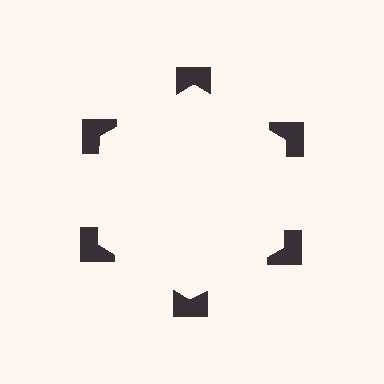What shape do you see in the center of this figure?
An illusory hexagon — its edges are inferred from the aligned wedge cuts in the notched squares, not physically drawn.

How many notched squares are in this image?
There are 6 — one at each vertex of the illusory hexagon.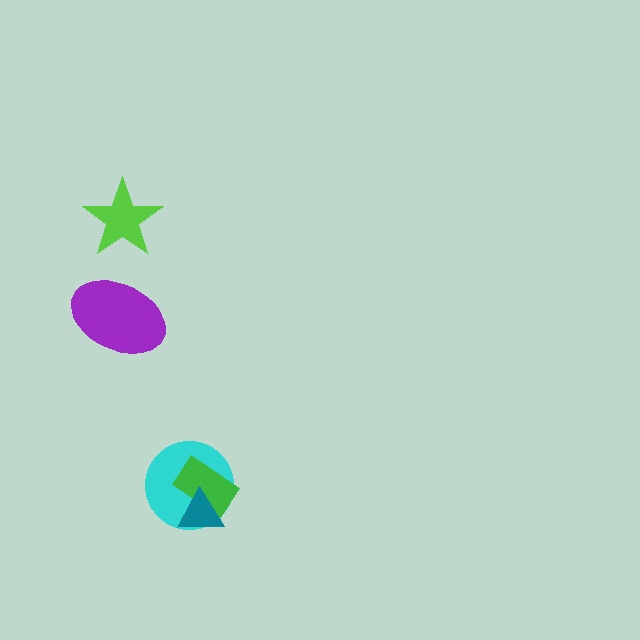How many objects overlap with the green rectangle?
2 objects overlap with the green rectangle.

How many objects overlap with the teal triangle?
2 objects overlap with the teal triangle.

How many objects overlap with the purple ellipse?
0 objects overlap with the purple ellipse.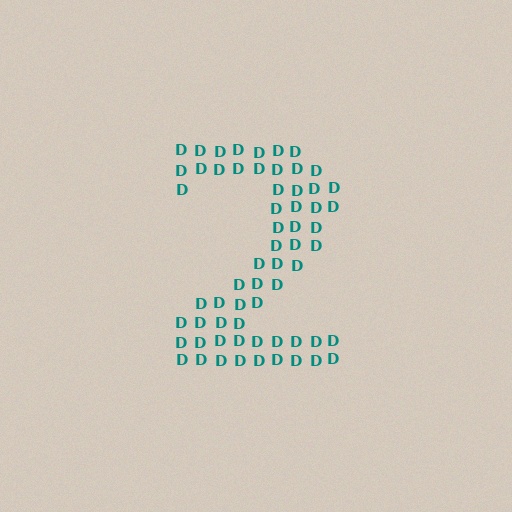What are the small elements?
The small elements are letter D's.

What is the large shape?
The large shape is the digit 2.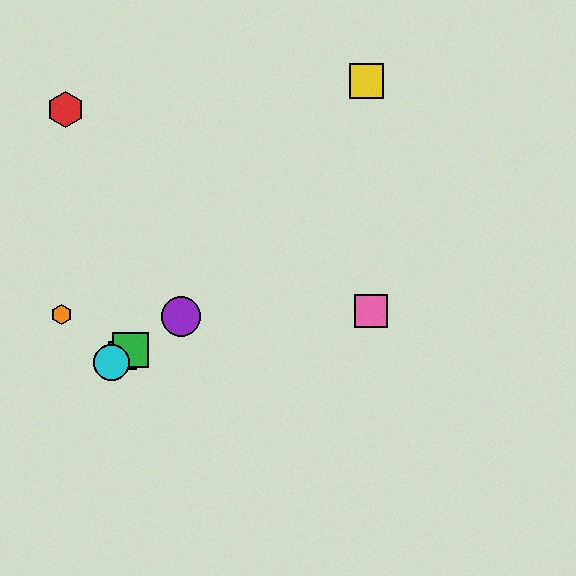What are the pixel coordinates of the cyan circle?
The cyan circle is at (111, 363).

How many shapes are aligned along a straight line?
4 shapes (the blue square, the green square, the purple circle, the cyan circle) are aligned along a straight line.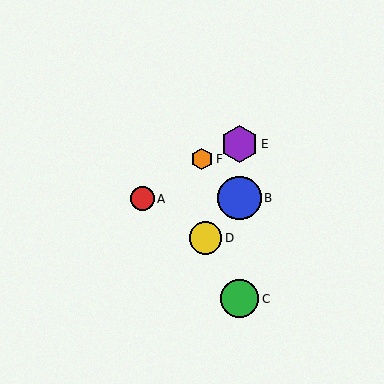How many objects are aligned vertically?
3 objects (B, C, E) are aligned vertically.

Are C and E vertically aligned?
Yes, both are at x≈239.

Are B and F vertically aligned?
No, B is at x≈239 and F is at x≈202.